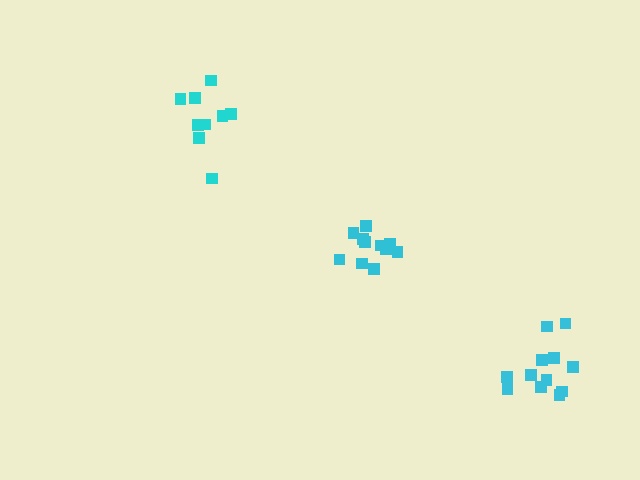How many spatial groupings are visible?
There are 3 spatial groupings.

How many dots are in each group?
Group 1: 11 dots, Group 2: 12 dots, Group 3: 9 dots (32 total).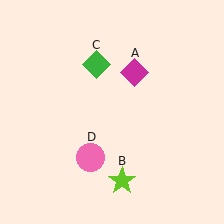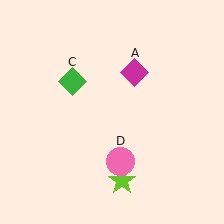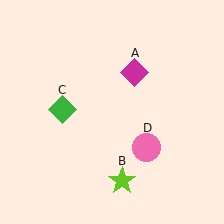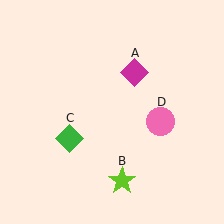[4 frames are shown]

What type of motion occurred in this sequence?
The green diamond (object C), pink circle (object D) rotated counterclockwise around the center of the scene.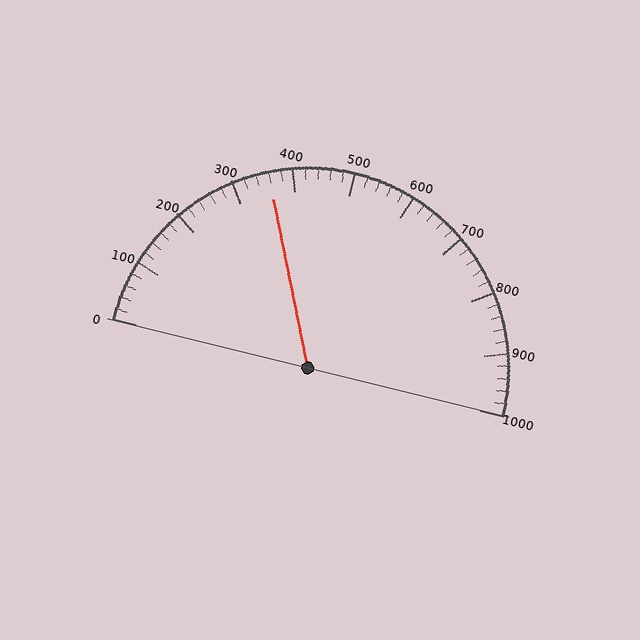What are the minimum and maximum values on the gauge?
The gauge ranges from 0 to 1000.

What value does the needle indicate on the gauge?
The needle indicates approximately 360.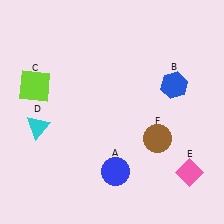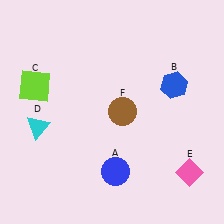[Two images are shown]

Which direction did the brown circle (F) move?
The brown circle (F) moved left.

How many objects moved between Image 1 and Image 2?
1 object moved between the two images.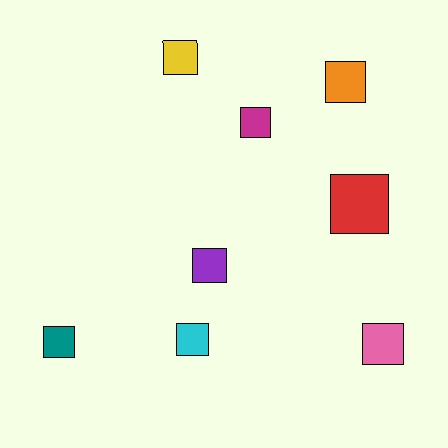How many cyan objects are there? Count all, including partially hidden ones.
There is 1 cyan object.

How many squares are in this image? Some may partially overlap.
There are 8 squares.